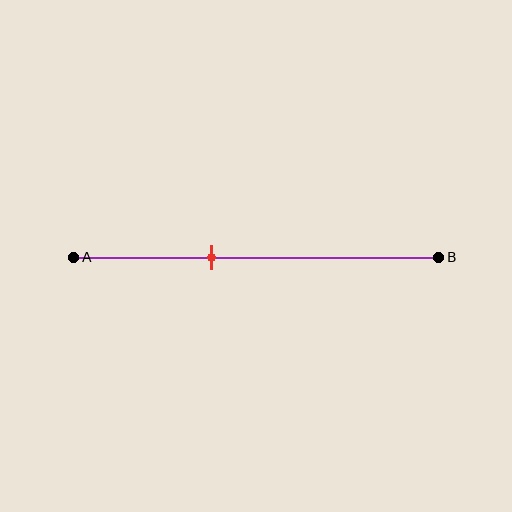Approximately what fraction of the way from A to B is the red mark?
The red mark is approximately 40% of the way from A to B.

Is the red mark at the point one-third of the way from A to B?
No, the mark is at about 40% from A, not at the 33% one-third point.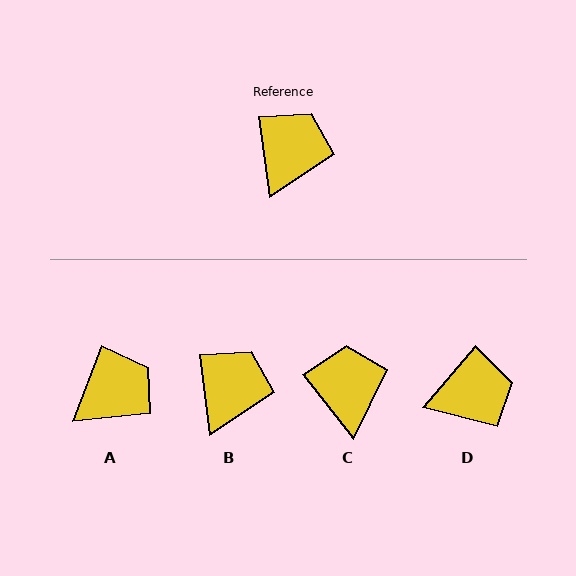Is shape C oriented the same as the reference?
No, it is off by about 31 degrees.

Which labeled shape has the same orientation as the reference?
B.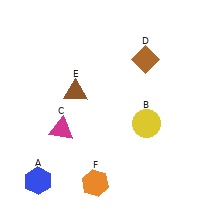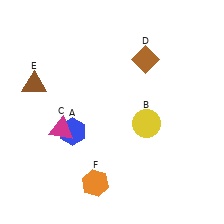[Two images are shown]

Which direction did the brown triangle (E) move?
The brown triangle (E) moved left.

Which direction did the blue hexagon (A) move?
The blue hexagon (A) moved up.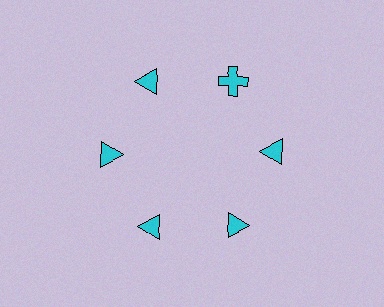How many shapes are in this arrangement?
There are 6 shapes arranged in a ring pattern.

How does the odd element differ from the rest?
It has a different shape: cross instead of triangle.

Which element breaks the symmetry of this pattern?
The cyan cross at roughly the 1 o'clock position breaks the symmetry. All other shapes are cyan triangles.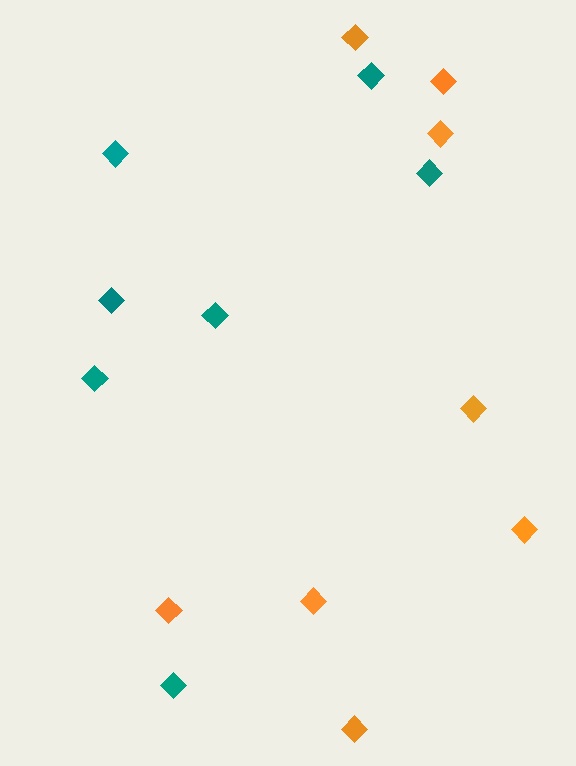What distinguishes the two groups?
There are 2 groups: one group of teal diamonds (7) and one group of orange diamonds (8).